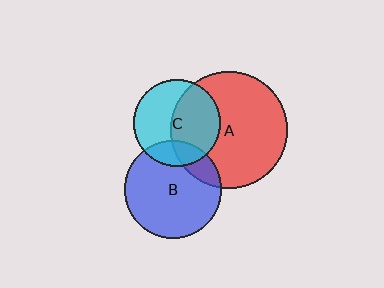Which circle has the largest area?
Circle A (red).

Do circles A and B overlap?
Yes.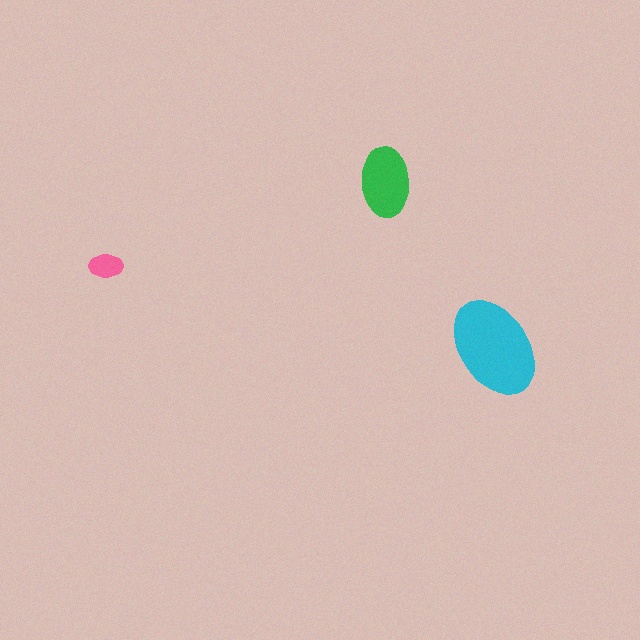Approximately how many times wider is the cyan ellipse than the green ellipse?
About 1.5 times wider.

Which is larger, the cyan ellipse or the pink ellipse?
The cyan one.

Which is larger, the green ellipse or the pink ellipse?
The green one.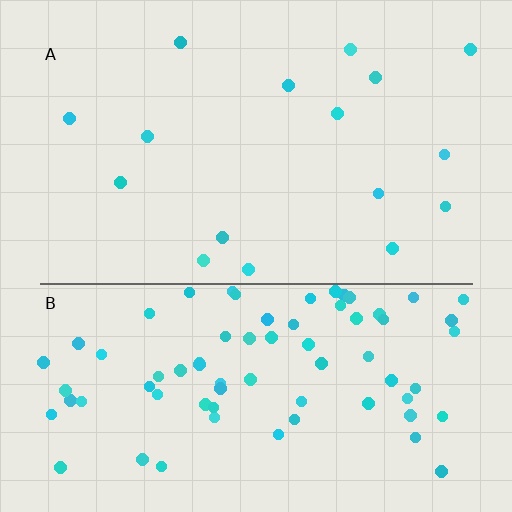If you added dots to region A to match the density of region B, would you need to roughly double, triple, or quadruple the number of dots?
Approximately quadruple.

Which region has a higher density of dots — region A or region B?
B (the bottom).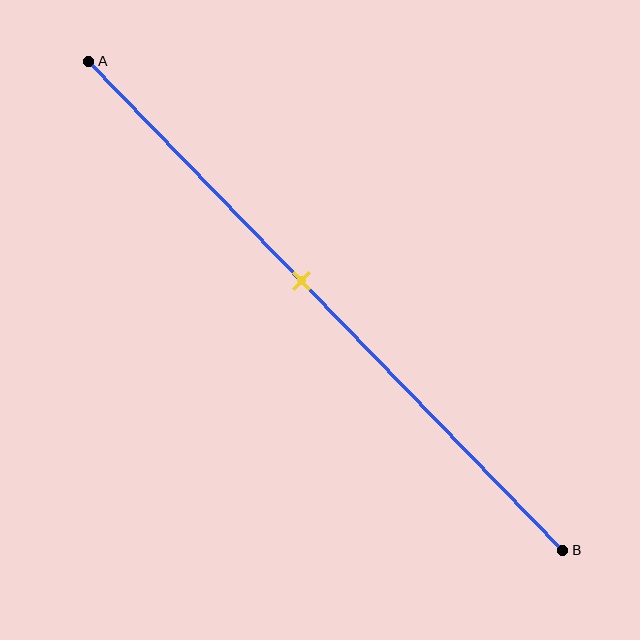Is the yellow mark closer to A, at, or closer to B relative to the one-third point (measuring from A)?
The yellow mark is closer to point B than the one-third point of segment AB.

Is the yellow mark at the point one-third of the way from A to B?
No, the mark is at about 45% from A, not at the 33% one-third point.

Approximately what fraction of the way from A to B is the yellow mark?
The yellow mark is approximately 45% of the way from A to B.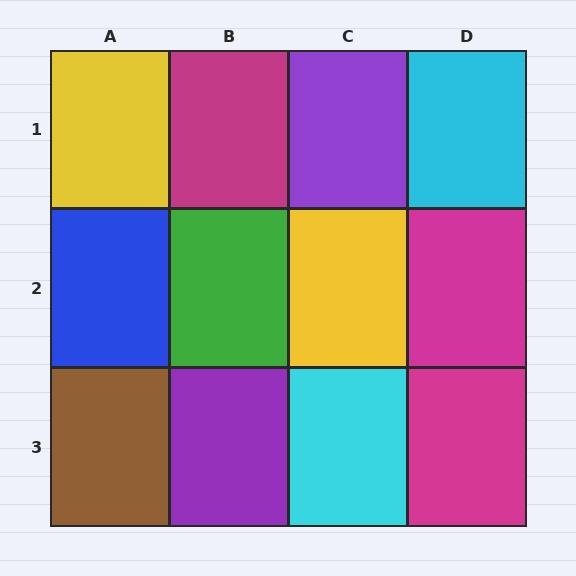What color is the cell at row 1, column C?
Purple.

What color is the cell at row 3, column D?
Magenta.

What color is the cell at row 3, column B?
Purple.